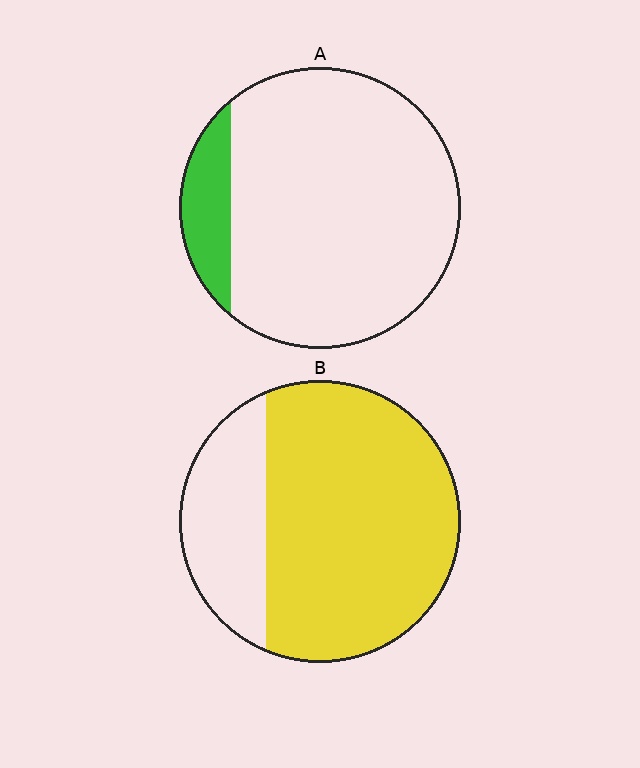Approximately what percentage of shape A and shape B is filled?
A is approximately 15% and B is approximately 75%.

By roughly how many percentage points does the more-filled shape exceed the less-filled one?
By roughly 60 percentage points (B over A).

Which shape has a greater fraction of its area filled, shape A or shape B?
Shape B.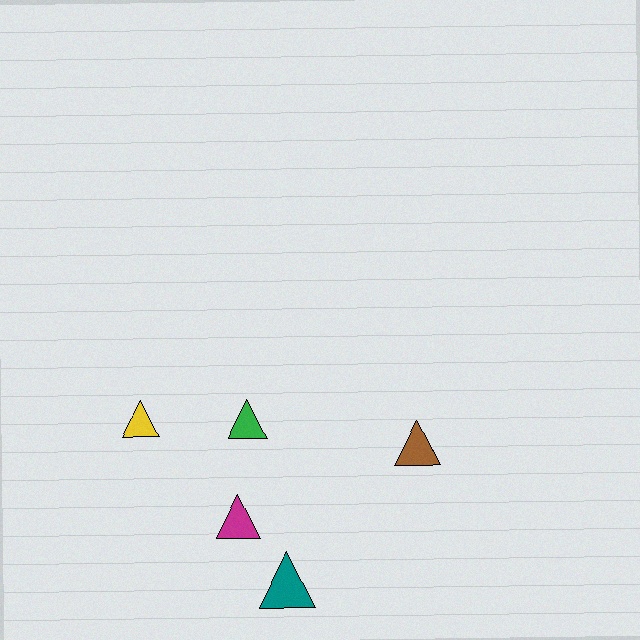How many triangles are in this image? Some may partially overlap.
There are 5 triangles.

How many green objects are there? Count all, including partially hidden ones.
There is 1 green object.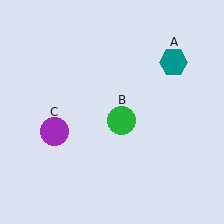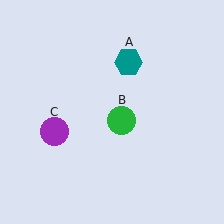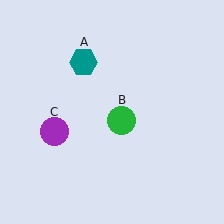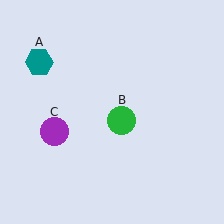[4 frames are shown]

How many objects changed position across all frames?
1 object changed position: teal hexagon (object A).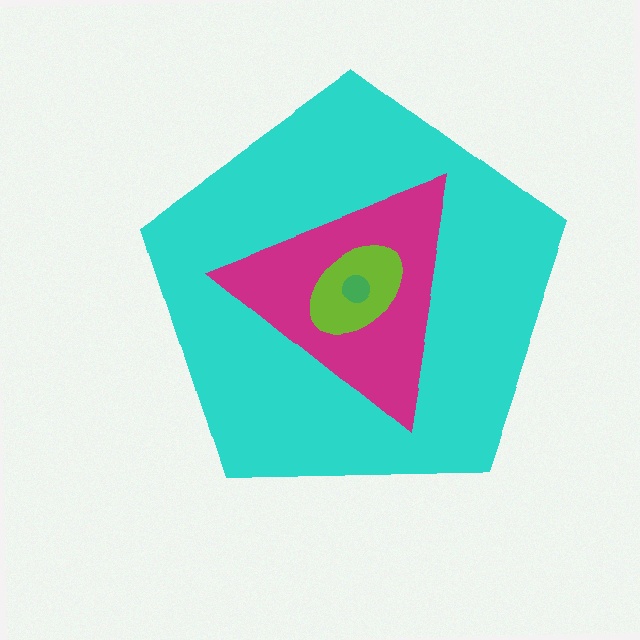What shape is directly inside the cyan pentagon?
The magenta triangle.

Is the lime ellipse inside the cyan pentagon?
Yes.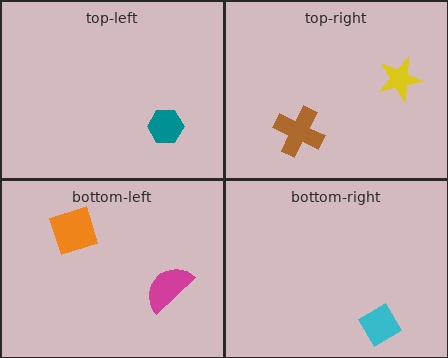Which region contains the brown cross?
The top-right region.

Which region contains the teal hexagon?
The top-left region.